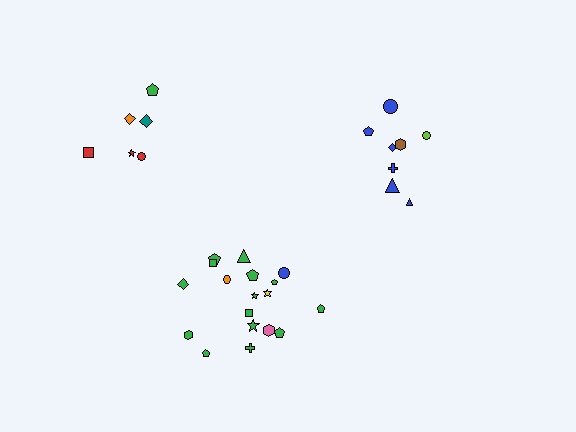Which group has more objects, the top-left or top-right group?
The top-right group.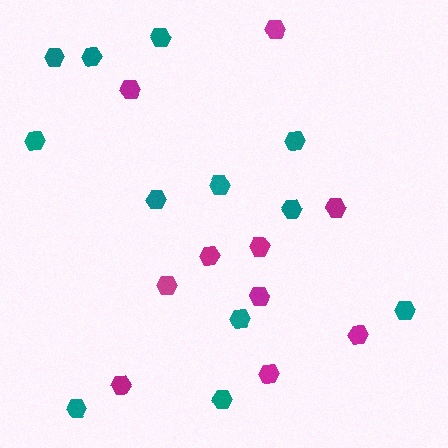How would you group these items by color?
There are 2 groups: one group of teal hexagons (12) and one group of magenta hexagons (10).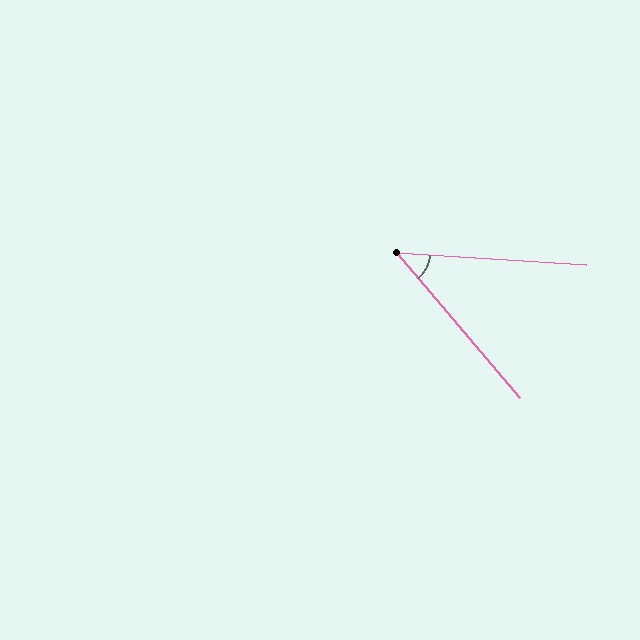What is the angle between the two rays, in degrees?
Approximately 46 degrees.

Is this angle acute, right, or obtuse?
It is acute.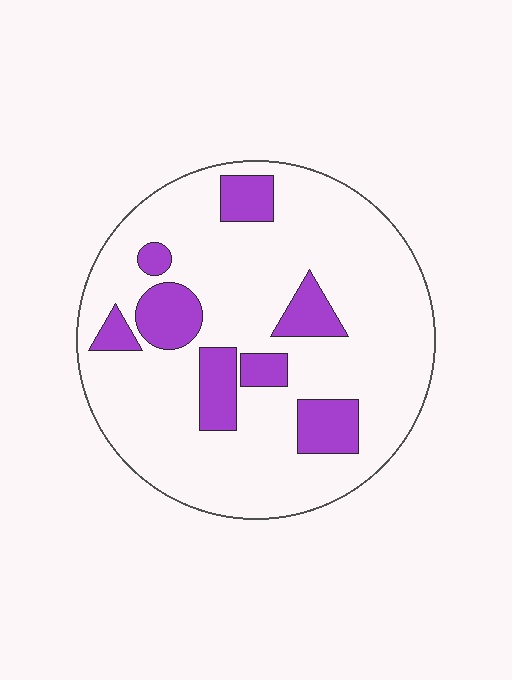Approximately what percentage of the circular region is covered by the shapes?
Approximately 20%.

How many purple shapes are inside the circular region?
8.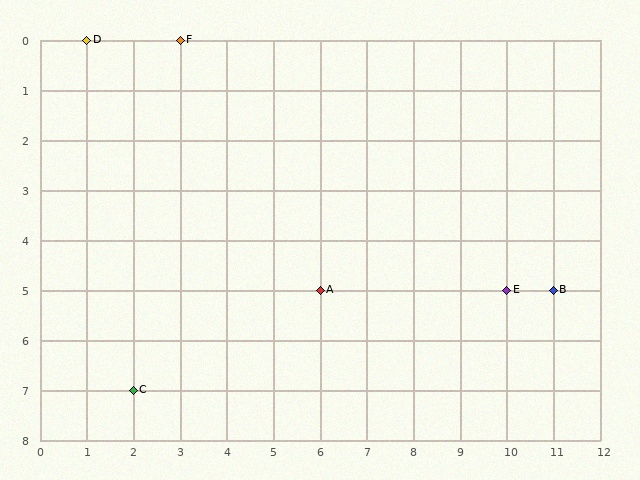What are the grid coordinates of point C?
Point C is at grid coordinates (2, 7).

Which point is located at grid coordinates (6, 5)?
Point A is at (6, 5).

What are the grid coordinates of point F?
Point F is at grid coordinates (3, 0).